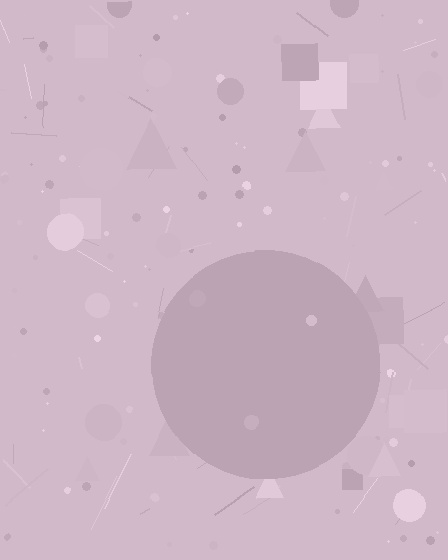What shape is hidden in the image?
A circle is hidden in the image.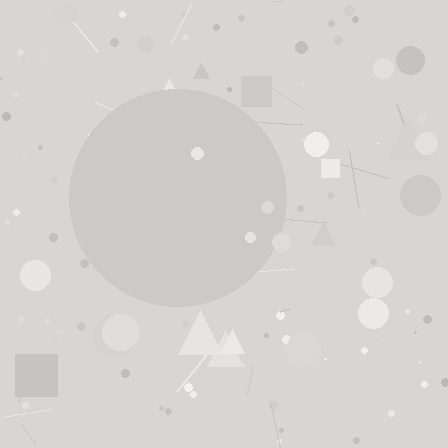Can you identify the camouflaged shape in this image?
The camouflaged shape is a circle.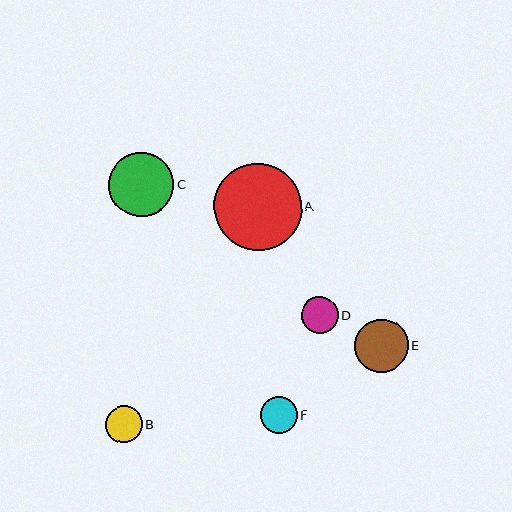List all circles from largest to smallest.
From largest to smallest: A, C, E, D, B, F.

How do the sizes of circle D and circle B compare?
Circle D and circle B are approximately the same size.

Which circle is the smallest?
Circle F is the smallest with a size of approximately 36 pixels.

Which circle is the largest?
Circle A is the largest with a size of approximately 88 pixels.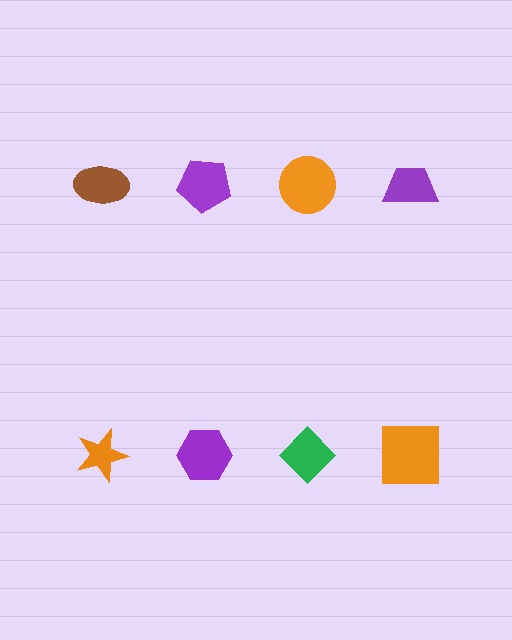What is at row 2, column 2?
A purple hexagon.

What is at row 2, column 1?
An orange star.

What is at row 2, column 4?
An orange square.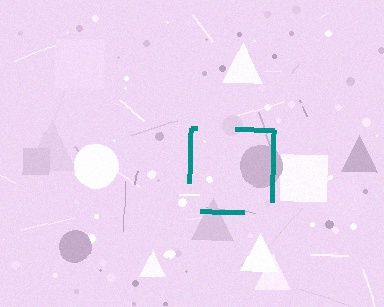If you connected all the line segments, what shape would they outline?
They would outline a square.